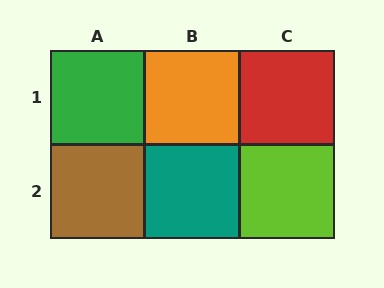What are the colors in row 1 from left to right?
Green, orange, red.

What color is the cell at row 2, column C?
Lime.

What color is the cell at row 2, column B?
Teal.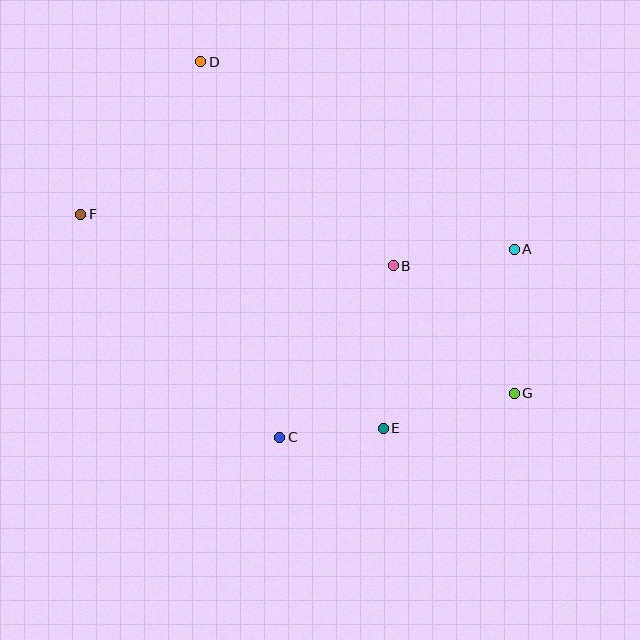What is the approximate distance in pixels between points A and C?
The distance between A and C is approximately 300 pixels.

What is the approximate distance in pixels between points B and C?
The distance between B and C is approximately 206 pixels.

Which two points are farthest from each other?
Points F and G are farthest from each other.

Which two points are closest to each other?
Points C and E are closest to each other.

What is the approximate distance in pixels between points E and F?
The distance between E and F is approximately 370 pixels.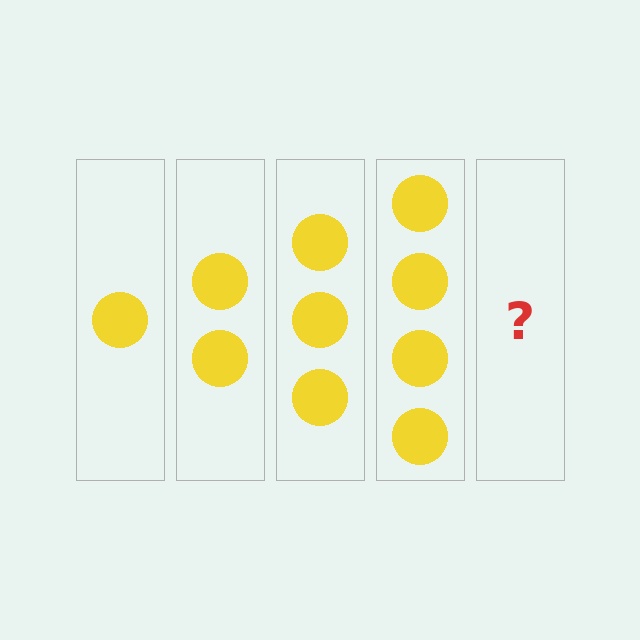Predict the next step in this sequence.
The next step is 5 circles.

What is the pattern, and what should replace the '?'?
The pattern is that each step adds one more circle. The '?' should be 5 circles.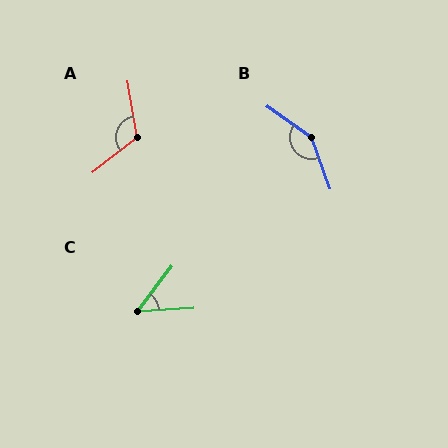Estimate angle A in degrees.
Approximately 119 degrees.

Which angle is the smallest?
C, at approximately 49 degrees.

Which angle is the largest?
B, at approximately 145 degrees.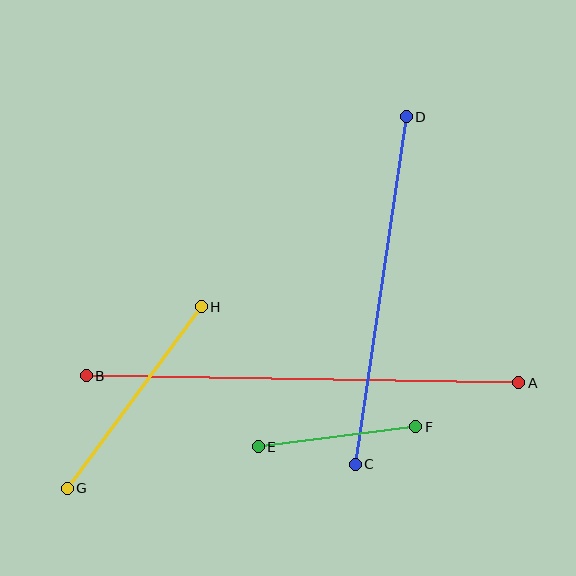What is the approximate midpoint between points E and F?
The midpoint is at approximately (337, 437) pixels.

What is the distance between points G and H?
The distance is approximately 225 pixels.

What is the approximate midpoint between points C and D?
The midpoint is at approximately (381, 290) pixels.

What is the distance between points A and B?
The distance is approximately 432 pixels.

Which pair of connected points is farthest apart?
Points A and B are farthest apart.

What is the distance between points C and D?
The distance is approximately 351 pixels.